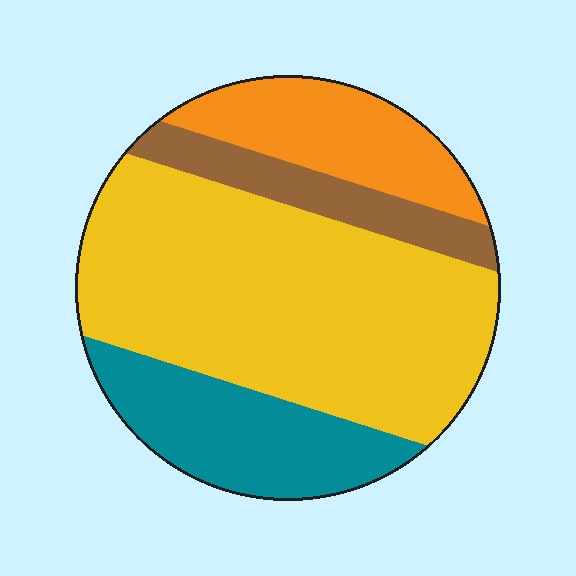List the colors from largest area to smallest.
From largest to smallest: yellow, teal, orange, brown.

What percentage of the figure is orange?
Orange takes up less than a sixth of the figure.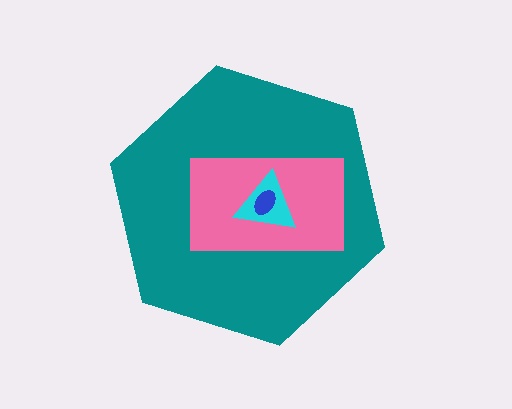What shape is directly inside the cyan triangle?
The blue ellipse.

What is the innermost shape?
The blue ellipse.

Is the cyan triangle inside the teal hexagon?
Yes.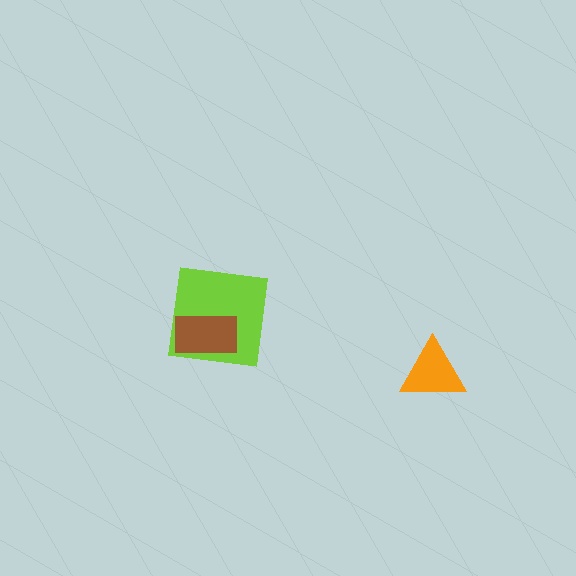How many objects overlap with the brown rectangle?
1 object overlaps with the brown rectangle.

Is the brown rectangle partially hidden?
No, no other shape covers it.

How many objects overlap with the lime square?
1 object overlaps with the lime square.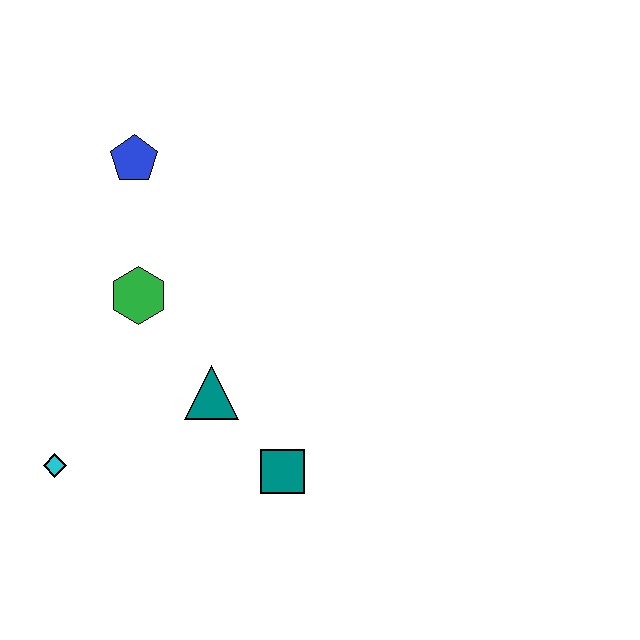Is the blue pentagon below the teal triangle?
No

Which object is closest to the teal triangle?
The teal square is closest to the teal triangle.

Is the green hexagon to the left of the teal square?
Yes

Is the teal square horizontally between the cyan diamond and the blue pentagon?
No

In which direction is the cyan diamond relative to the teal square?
The cyan diamond is to the left of the teal square.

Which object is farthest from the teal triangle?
The blue pentagon is farthest from the teal triangle.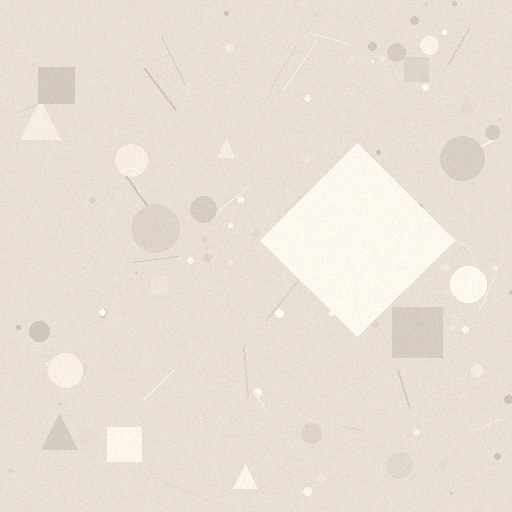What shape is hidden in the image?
A diamond is hidden in the image.